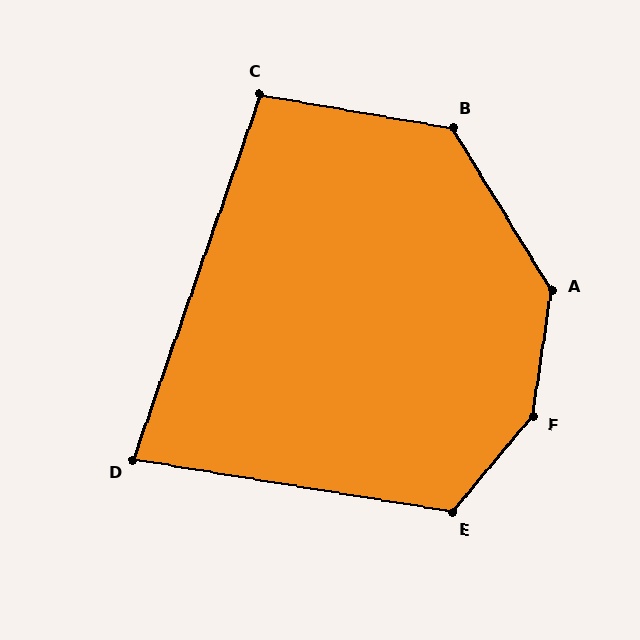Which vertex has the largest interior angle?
F, at approximately 149 degrees.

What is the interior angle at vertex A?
Approximately 140 degrees (obtuse).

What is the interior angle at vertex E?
Approximately 121 degrees (obtuse).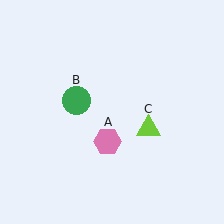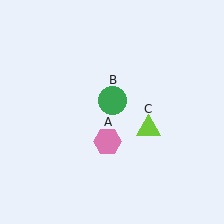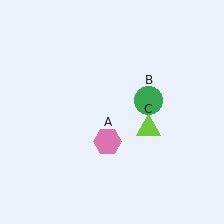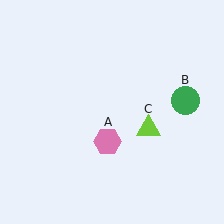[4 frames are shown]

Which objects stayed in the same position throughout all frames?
Pink hexagon (object A) and lime triangle (object C) remained stationary.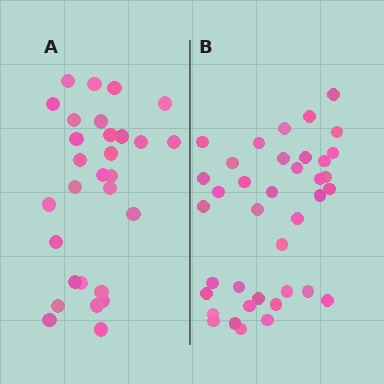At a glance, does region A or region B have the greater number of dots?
Region B (the right region) has more dots.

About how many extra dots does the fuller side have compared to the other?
Region B has roughly 8 or so more dots than region A.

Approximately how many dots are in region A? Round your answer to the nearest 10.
About 30 dots. (The exact count is 29, which rounds to 30.)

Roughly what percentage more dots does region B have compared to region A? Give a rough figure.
About 30% more.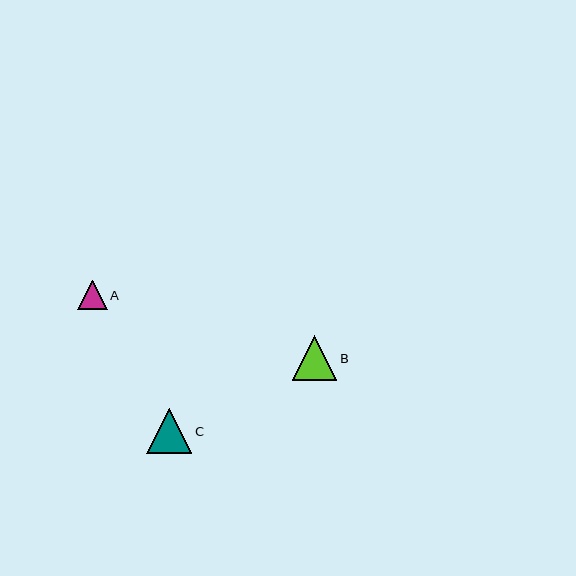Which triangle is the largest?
Triangle C is the largest with a size of approximately 45 pixels.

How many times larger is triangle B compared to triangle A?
Triangle B is approximately 1.5 times the size of triangle A.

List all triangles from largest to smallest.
From largest to smallest: C, B, A.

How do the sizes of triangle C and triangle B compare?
Triangle C and triangle B are approximately the same size.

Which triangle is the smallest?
Triangle A is the smallest with a size of approximately 29 pixels.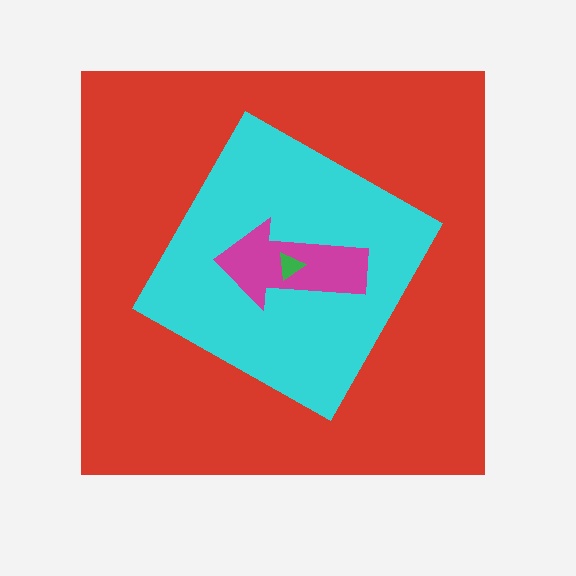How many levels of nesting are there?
4.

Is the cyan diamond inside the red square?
Yes.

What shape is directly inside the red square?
The cyan diamond.